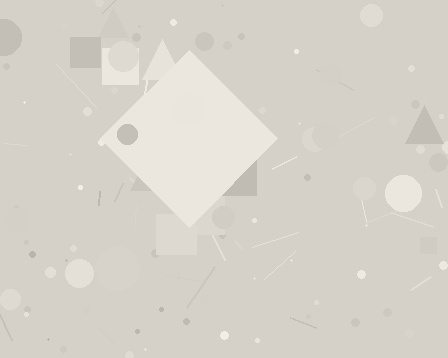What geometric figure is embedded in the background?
A diamond is embedded in the background.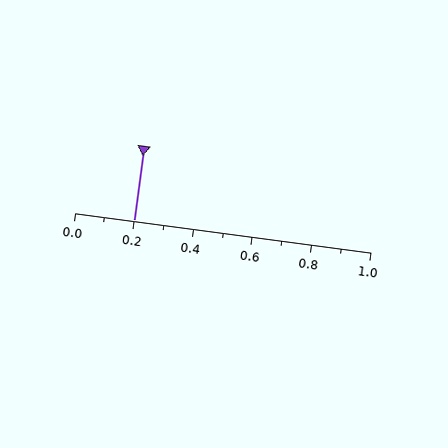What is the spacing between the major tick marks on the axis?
The major ticks are spaced 0.2 apart.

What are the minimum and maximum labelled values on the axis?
The axis runs from 0.0 to 1.0.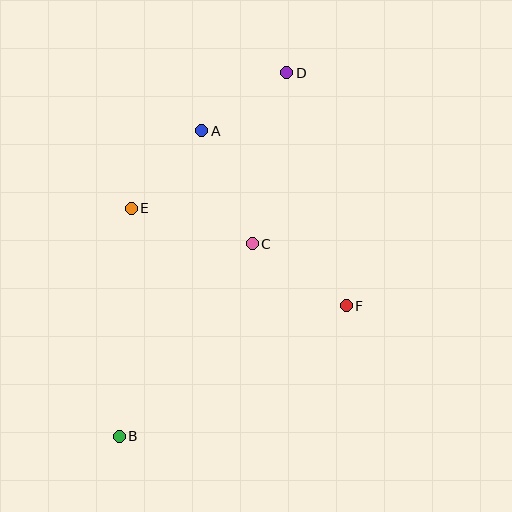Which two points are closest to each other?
Points A and D are closest to each other.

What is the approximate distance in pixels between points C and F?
The distance between C and F is approximately 113 pixels.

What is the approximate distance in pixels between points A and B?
The distance between A and B is approximately 317 pixels.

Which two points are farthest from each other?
Points B and D are farthest from each other.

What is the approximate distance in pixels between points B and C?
The distance between B and C is approximately 234 pixels.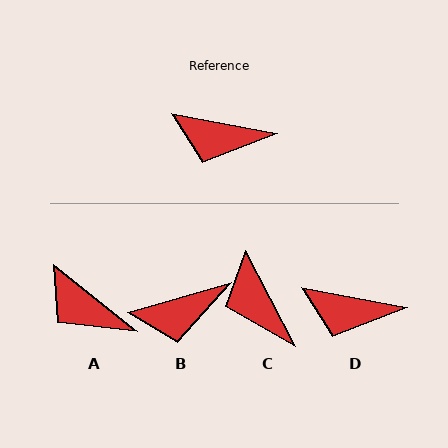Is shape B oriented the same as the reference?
No, it is off by about 27 degrees.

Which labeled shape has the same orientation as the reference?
D.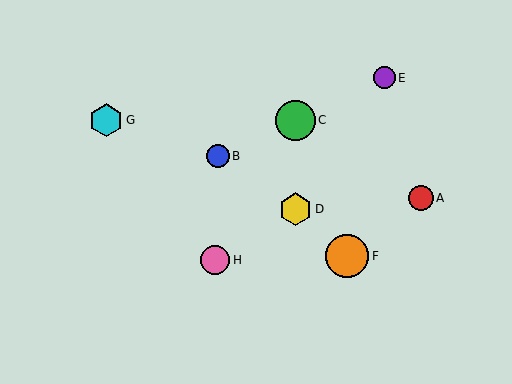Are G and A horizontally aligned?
No, G is at y≈120 and A is at y≈198.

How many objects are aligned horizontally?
2 objects (C, G) are aligned horizontally.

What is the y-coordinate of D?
Object D is at y≈209.